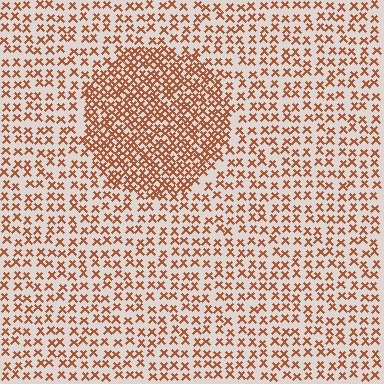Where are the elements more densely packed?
The elements are more densely packed inside the circle boundary.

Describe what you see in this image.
The image contains small brown elements arranged at two different densities. A circle-shaped region is visible where the elements are more densely packed than the surrounding area.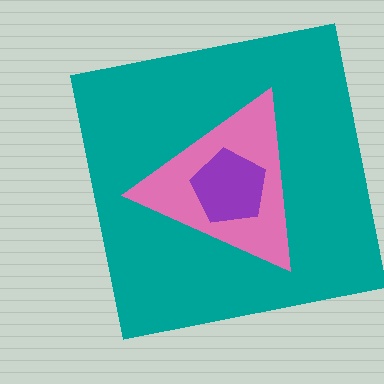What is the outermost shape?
The teal square.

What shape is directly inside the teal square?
The pink triangle.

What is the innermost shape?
The purple pentagon.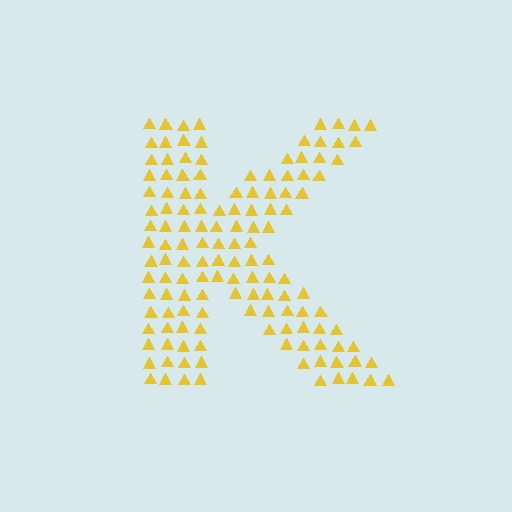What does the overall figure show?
The overall figure shows the letter K.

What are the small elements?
The small elements are triangles.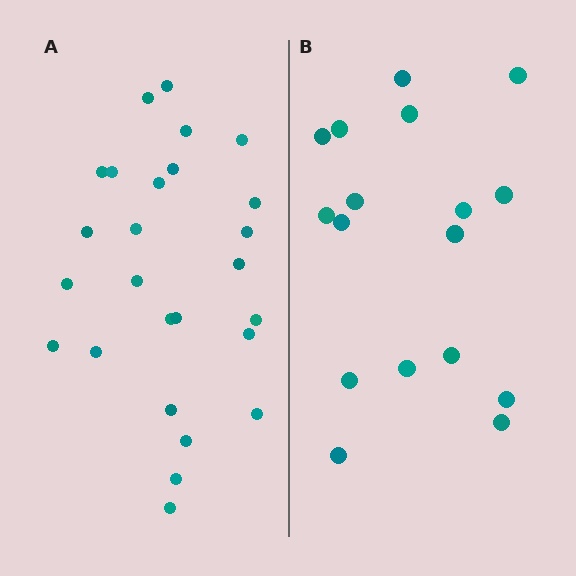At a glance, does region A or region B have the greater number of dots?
Region A (the left region) has more dots.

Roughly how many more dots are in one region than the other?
Region A has roughly 8 or so more dots than region B.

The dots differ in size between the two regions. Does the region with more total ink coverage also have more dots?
No. Region B has more total ink coverage because its dots are larger, but region A actually contains more individual dots. Total area can be misleading — the number of items is what matters here.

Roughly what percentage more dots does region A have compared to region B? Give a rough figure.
About 55% more.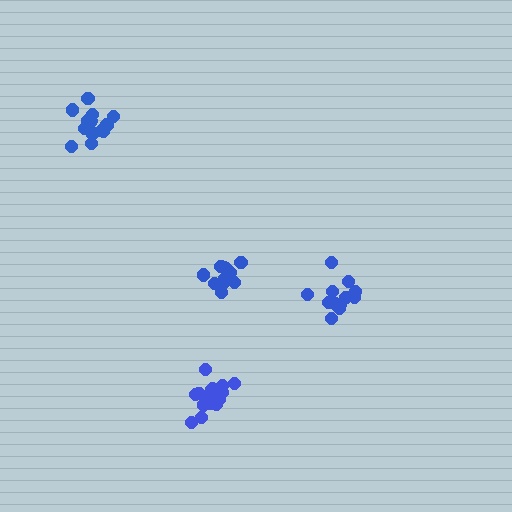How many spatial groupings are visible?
There are 4 spatial groupings.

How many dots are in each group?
Group 1: 17 dots, Group 2: 12 dots, Group 3: 17 dots, Group 4: 12 dots (58 total).